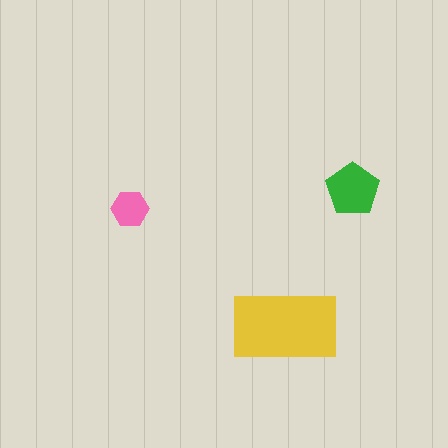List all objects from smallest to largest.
The pink hexagon, the green pentagon, the yellow rectangle.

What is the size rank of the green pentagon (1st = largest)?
2nd.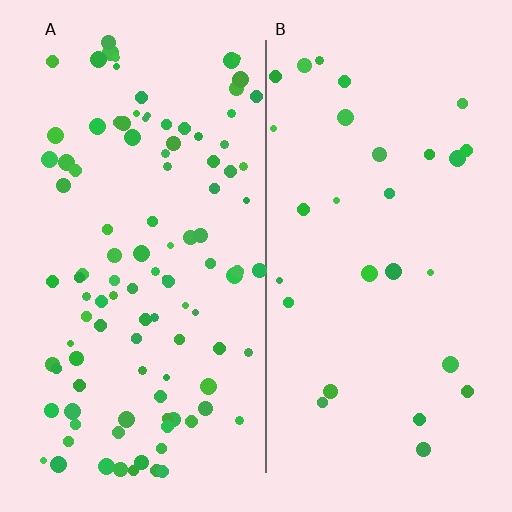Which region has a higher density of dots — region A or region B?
A (the left).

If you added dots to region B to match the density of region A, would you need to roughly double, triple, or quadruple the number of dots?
Approximately triple.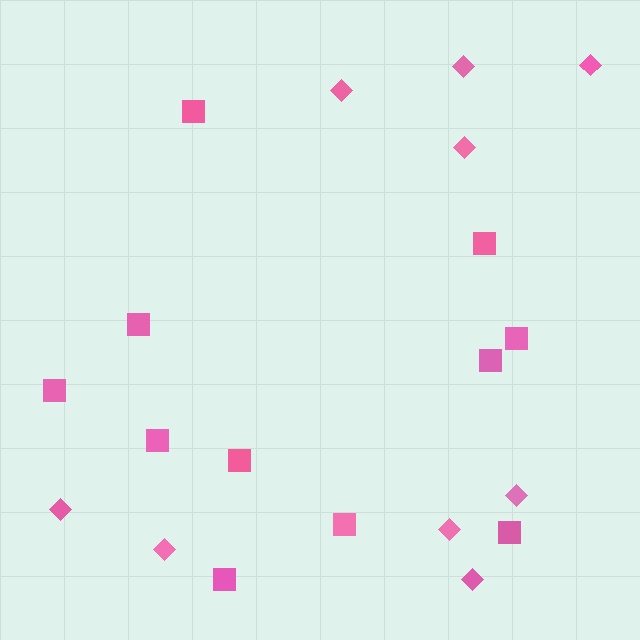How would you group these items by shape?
There are 2 groups: one group of diamonds (9) and one group of squares (11).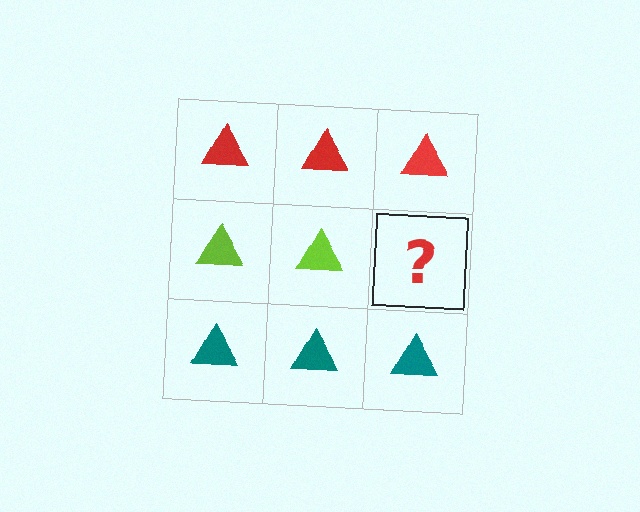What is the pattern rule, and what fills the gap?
The rule is that each row has a consistent color. The gap should be filled with a lime triangle.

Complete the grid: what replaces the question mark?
The question mark should be replaced with a lime triangle.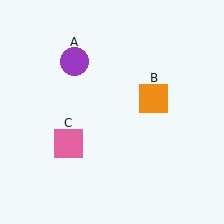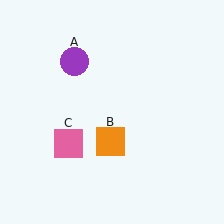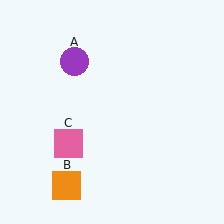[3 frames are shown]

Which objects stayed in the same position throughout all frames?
Purple circle (object A) and pink square (object C) remained stationary.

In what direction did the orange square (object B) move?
The orange square (object B) moved down and to the left.